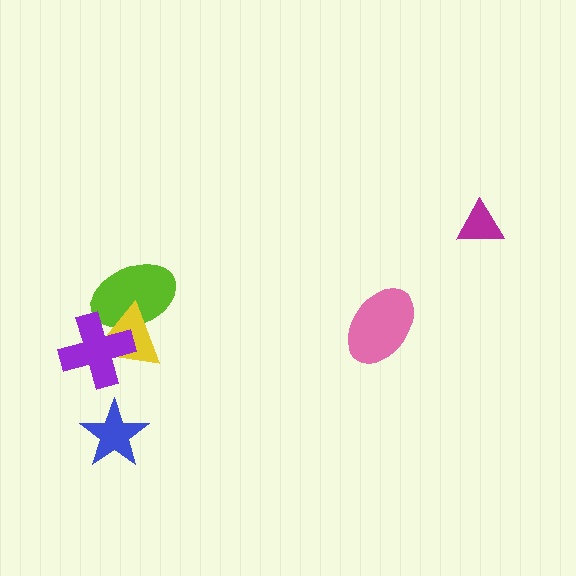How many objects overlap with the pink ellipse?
0 objects overlap with the pink ellipse.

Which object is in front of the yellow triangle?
The purple cross is in front of the yellow triangle.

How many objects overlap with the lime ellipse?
2 objects overlap with the lime ellipse.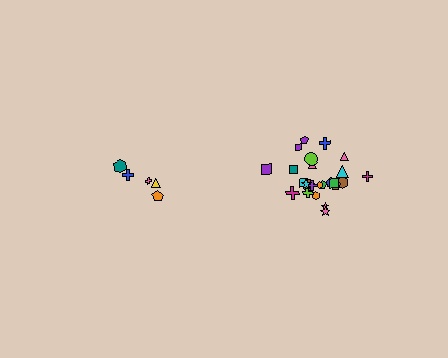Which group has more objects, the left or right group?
The right group.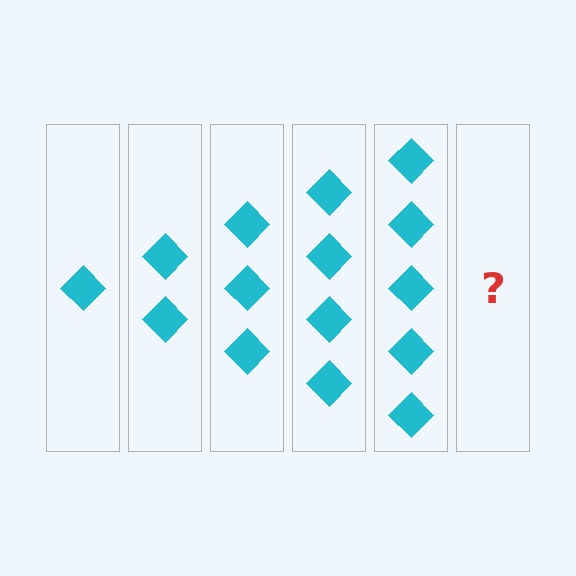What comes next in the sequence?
The next element should be 6 diamonds.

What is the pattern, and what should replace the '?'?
The pattern is that each step adds one more diamond. The '?' should be 6 diamonds.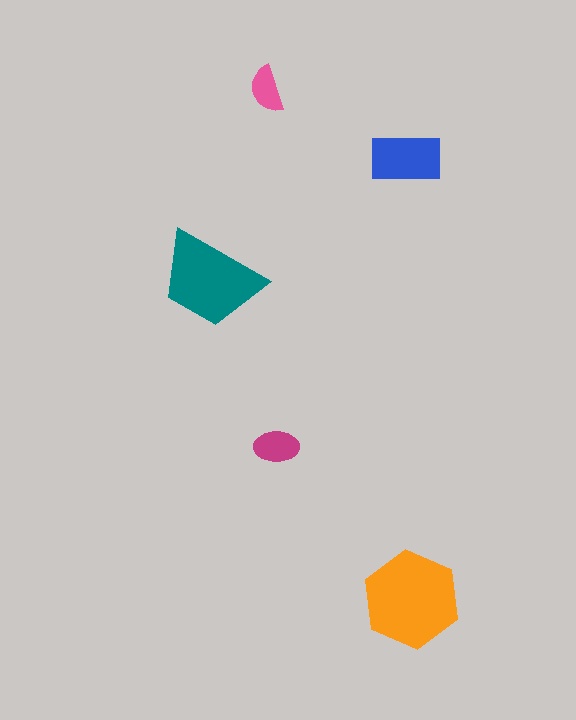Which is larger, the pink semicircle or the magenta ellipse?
The magenta ellipse.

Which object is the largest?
The orange hexagon.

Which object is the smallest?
The pink semicircle.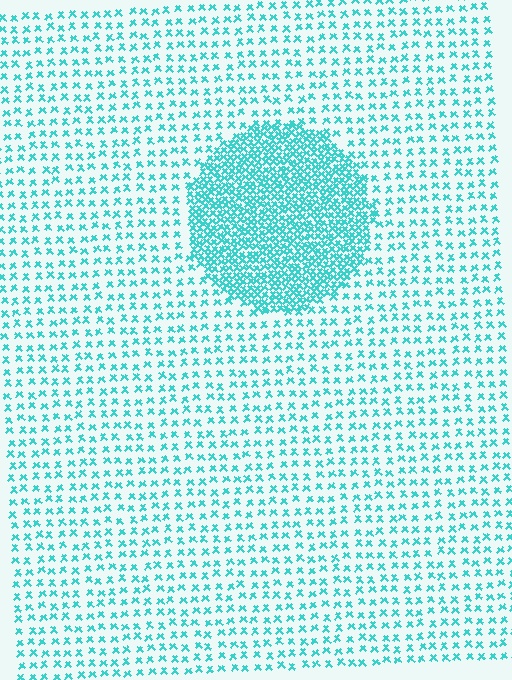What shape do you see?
I see a circle.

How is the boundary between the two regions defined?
The boundary is defined by a change in element density (approximately 2.9x ratio). All elements are the same color, size, and shape.